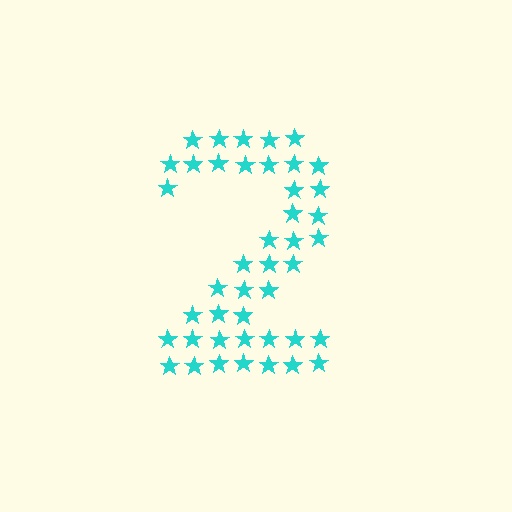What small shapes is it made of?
It is made of small stars.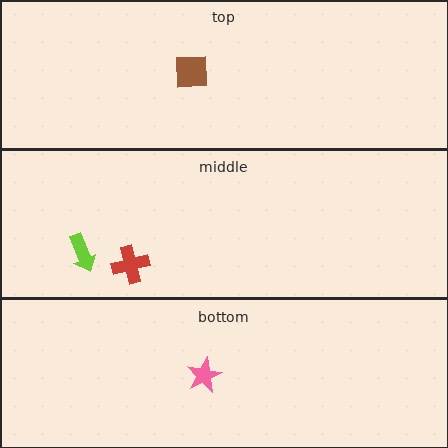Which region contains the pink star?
The bottom region.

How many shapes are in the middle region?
2.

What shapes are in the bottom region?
The pink star.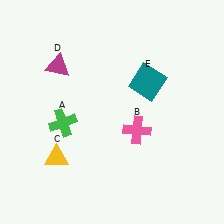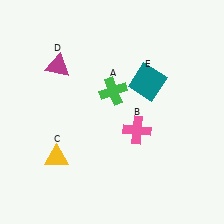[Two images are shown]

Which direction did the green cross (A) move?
The green cross (A) moved right.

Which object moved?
The green cross (A) moved right.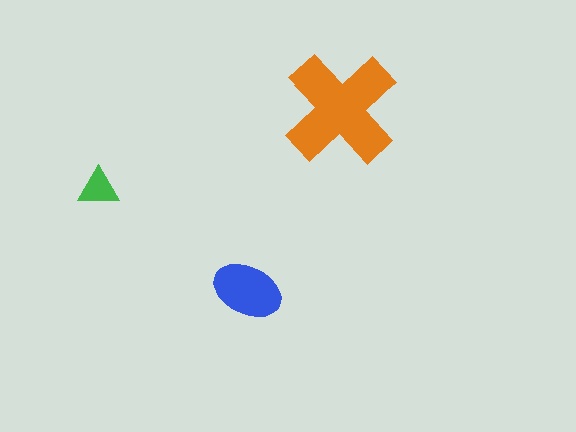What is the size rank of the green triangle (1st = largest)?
3rd.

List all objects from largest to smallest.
The orange cross, the blue ellipse, the green triangle.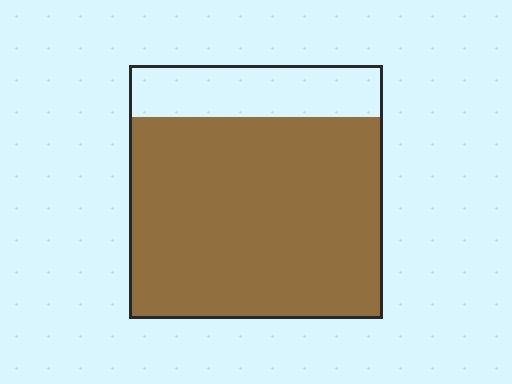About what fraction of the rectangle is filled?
About four fifths (4/5).